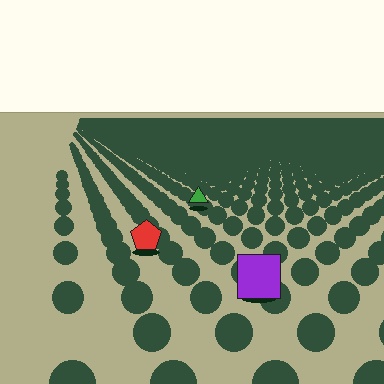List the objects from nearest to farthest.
From nearest to farthest: the purple square, the red pentagon, the green triangle.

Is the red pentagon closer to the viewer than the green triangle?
Yes. The red pentagon is closer — you can tell from the texture gradient: the ground texture is coarser near it.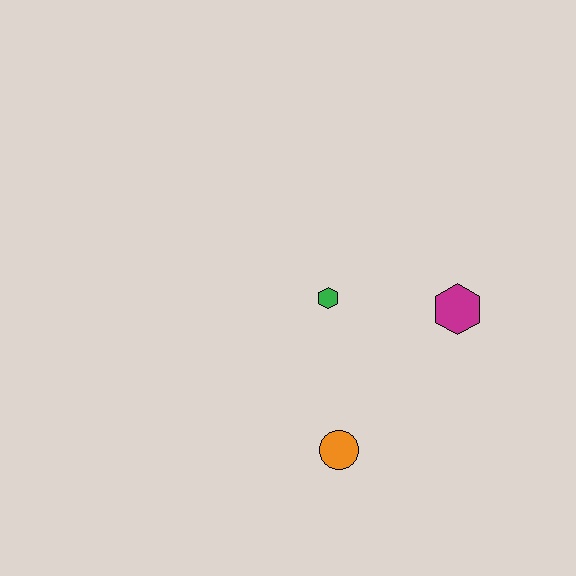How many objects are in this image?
There are 3 objects.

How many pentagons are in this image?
There are no pentagons.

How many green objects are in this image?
There is 1 green object.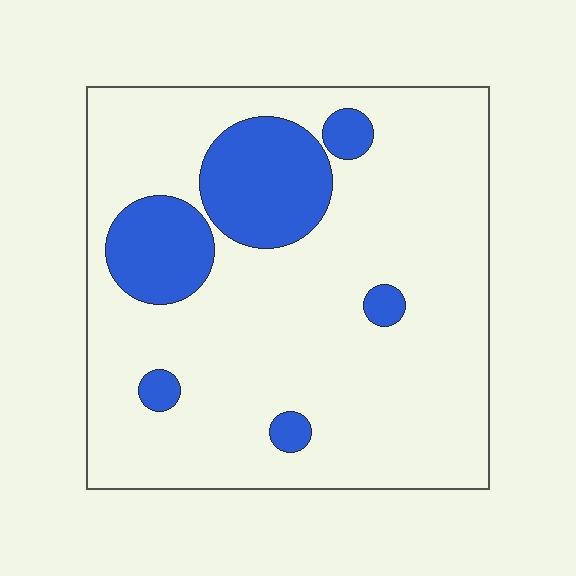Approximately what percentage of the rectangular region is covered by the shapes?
Approximately 20%.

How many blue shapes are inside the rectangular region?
6.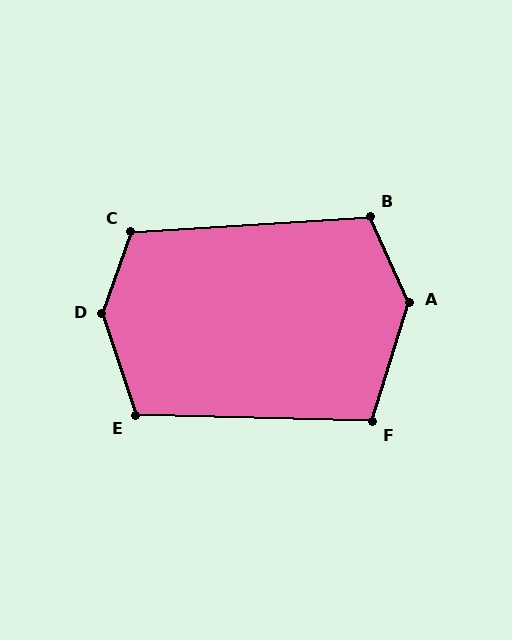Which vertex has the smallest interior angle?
F, at approximately 106 degrees.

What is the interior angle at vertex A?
Approximately 138 degrees (obtuse).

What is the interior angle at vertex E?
Approximately 109 degrees (obtuse).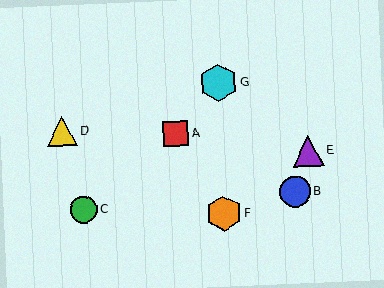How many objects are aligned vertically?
2 objects (F, G) are aligned vertically.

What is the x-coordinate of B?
Object B is at x≈295.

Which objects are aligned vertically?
Objects F, G are aligned vertically.